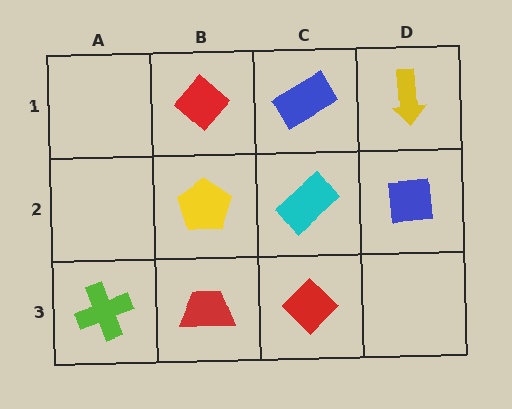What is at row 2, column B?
A yellow pentagon.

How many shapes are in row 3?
3 shapes.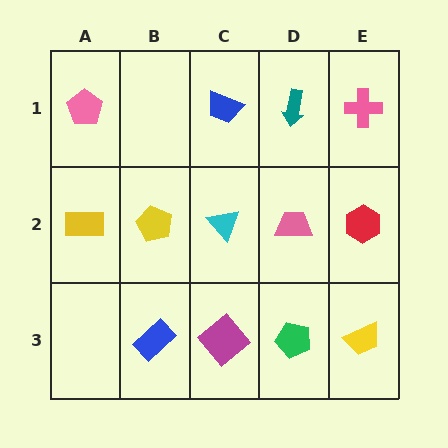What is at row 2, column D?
A pink trapezoid.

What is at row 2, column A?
A yellow rectangle.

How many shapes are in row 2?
5 shapes.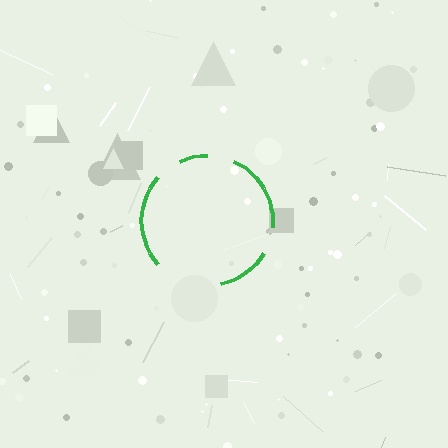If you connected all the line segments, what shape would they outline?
They would outline a circle.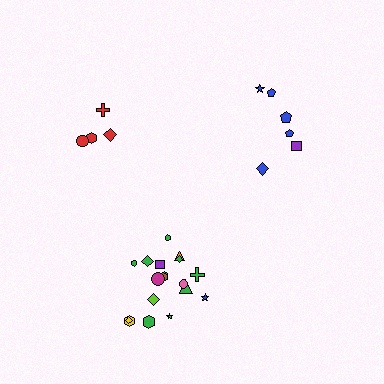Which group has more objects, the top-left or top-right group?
The top-right group.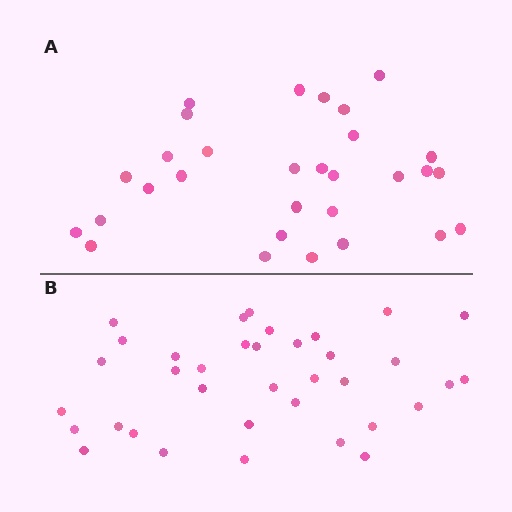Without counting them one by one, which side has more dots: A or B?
Region B (the bottom region) has more dots.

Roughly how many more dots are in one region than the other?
Region B has about 6 more dots than region A.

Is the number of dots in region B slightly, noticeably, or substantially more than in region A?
Region B has only slightly more — the two regions are fairly close. The ratio is roughly 1.2 to 1.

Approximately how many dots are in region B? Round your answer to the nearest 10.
About 40 dots. (The exact count is 36, which rounds to 40.)